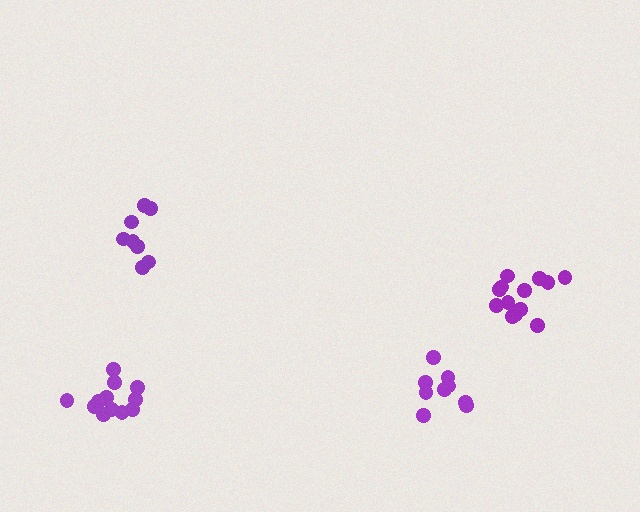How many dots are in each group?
Group 1: 13 dots, Group 2: 8 dots, Group 3: 9 dots, Group 4: 12 dots (42 total).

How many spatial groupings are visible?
There are 4 spatial groupings.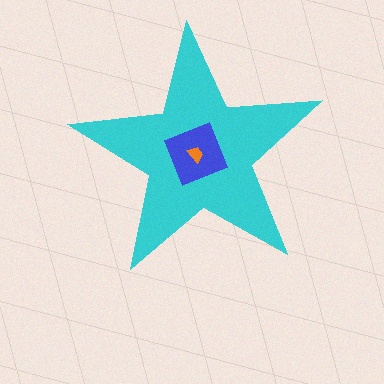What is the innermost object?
The orange trapezoid.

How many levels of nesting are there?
3.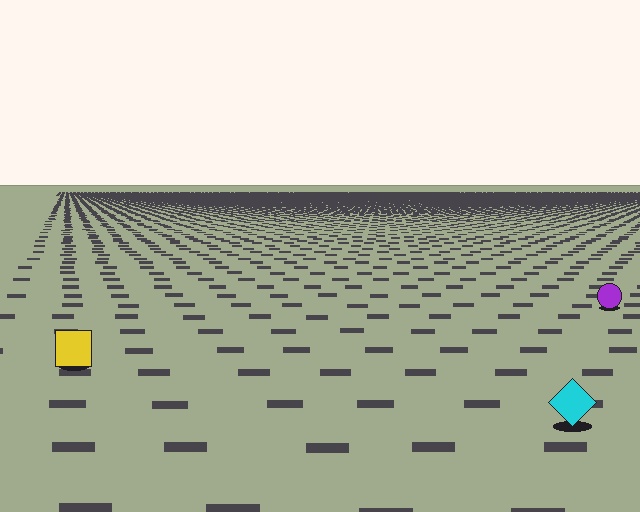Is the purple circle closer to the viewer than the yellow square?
No. The yellow square is closer — you can tell from the texture gradient: the ground texture is coarser near it.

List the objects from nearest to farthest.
From nearest to farthest: the cyan diamond, the yellow square, the purple circle.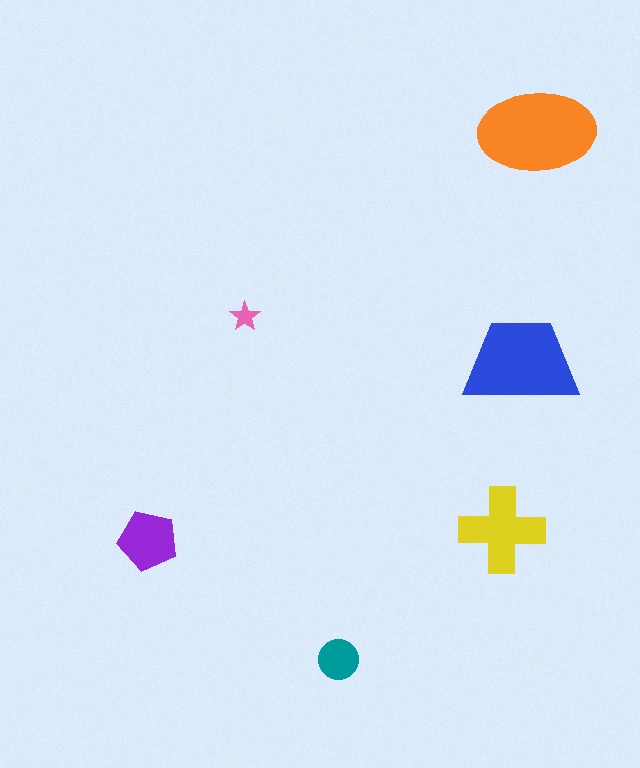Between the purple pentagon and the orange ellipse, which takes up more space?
The orange ellipse.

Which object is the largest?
The orange ellipse.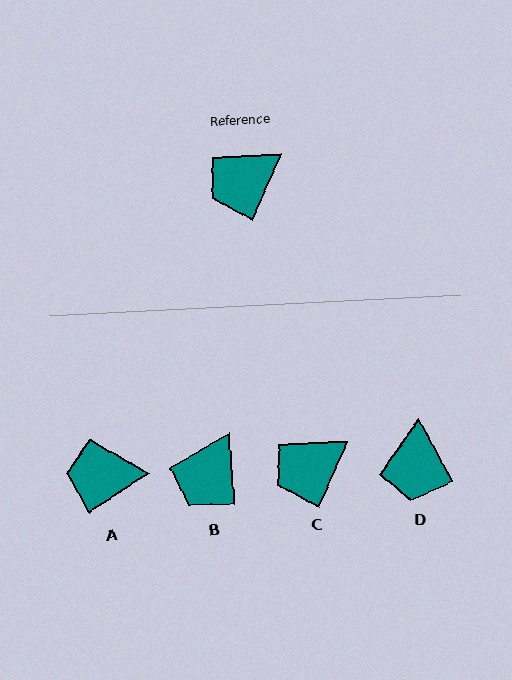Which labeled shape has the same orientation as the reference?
C.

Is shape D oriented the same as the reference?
No, it is off by about 52 degrees.